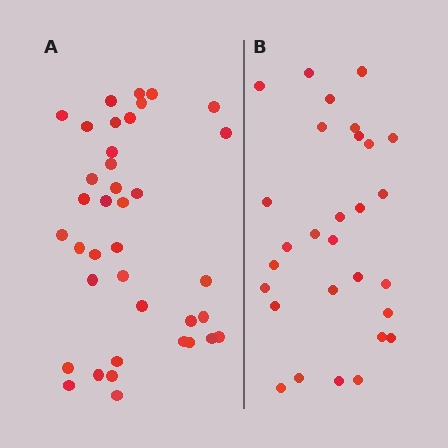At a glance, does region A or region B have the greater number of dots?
Region A (the left region) has more dots.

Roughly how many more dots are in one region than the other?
Region A has roughly 8 or so more dots than region B.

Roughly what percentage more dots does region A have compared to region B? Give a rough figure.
About 30% more.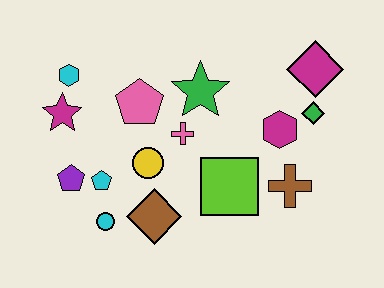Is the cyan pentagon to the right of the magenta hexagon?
No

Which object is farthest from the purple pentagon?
The magenta diamond is farthest from the purple pentagon.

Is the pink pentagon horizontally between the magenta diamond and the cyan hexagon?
Yes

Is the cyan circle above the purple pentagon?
No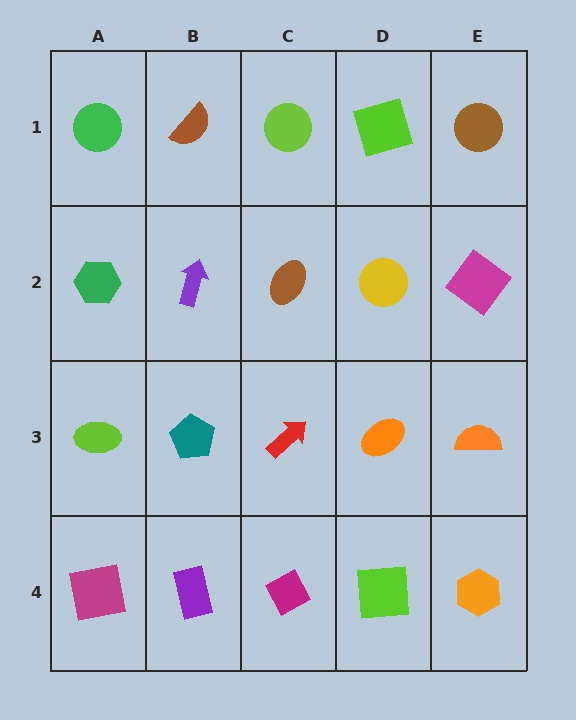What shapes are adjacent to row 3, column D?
A yellow circle (row 2, column D), a lime square (row 4, column D), a red arrow (row 3, column C), an orange semicircle (row 3, column E).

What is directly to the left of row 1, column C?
A brown semicircle.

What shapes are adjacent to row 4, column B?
A teal pentagon (row 3, column B), a magenta square (row 4, column A), a magenta diamond (row 4, column C).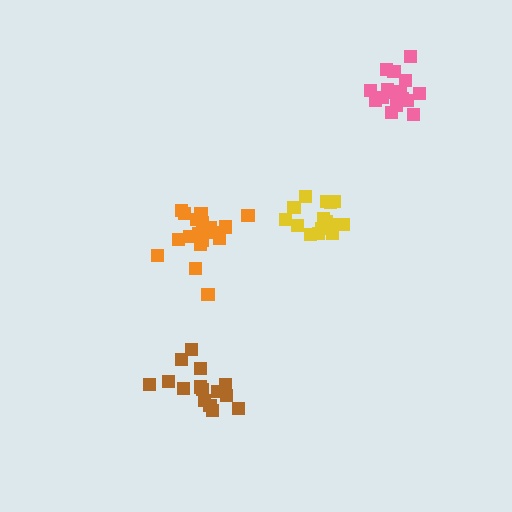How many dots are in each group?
Group 1: 19 dots, Group 2: 15 dots, Group 3: 17 dots, Group 4: 15 dots (66 total).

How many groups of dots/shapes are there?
There are 4 groups.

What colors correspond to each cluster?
The clusters are colored: orange, yellow, pink, brown.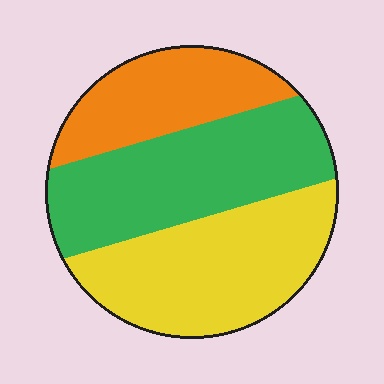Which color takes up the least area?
Orange, at roughly 25%.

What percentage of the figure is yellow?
Yellow takes up about three eighths (3/8) of the figure.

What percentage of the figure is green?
Green takes up about three eighths (3/8) of the figure.